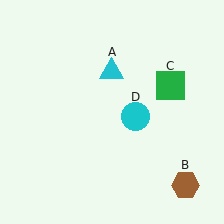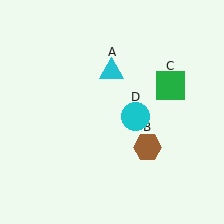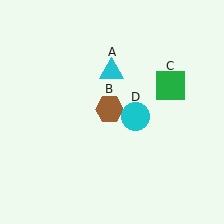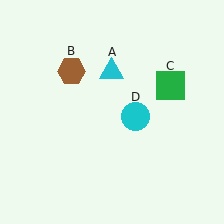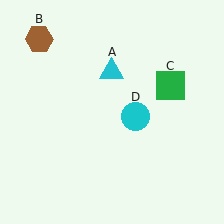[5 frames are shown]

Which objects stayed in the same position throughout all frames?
Cyan triangle (object A) and green square (object C) and cyan circle (object D) remained stationary.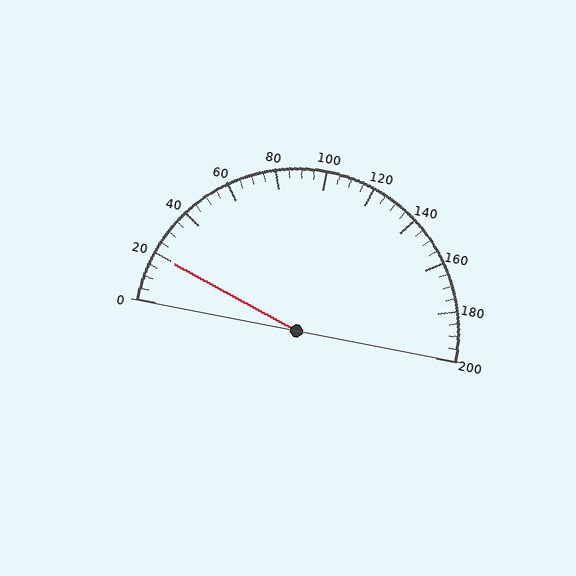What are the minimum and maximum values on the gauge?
The gauge ranges from 0 to 200.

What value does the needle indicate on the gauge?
The needle indicates approximately 20.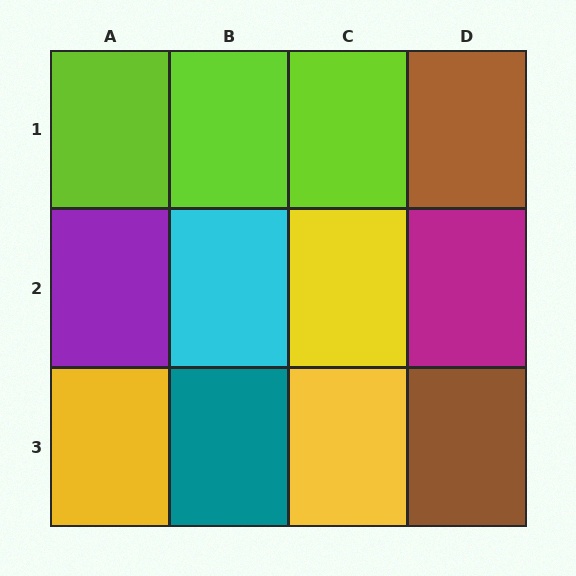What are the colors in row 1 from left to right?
Lime, lime, lime, brown.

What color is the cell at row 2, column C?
Yellow.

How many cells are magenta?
1 cell is magenta.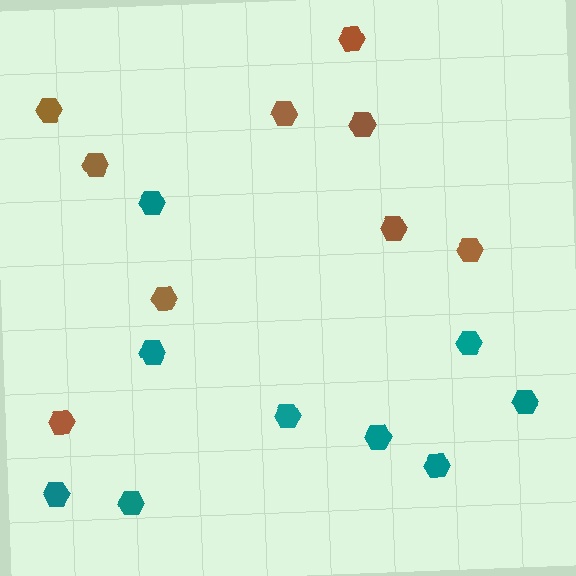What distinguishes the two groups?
There are 2 groups: one group of brown hexagons (9) and one group of teal hexagons (9).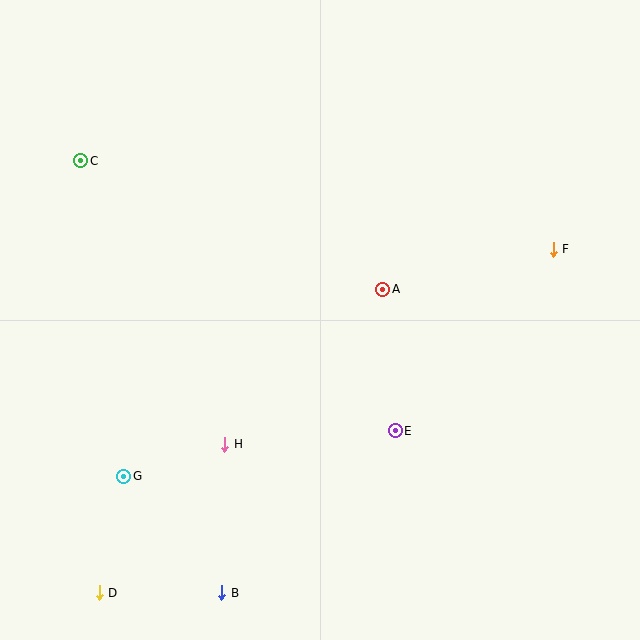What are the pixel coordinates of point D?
Point D is at (99, 593).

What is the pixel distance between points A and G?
The distance between A and G is 319 pixels.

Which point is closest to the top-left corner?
Point C is closest to the top-left corner.